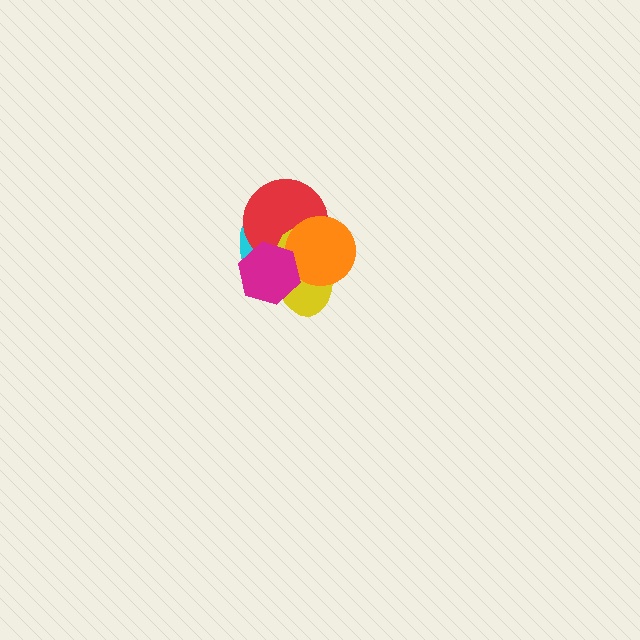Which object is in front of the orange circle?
The magenta hexagon is in front of the orange circle.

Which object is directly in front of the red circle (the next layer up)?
The yellow ellipse is directly in front of the red circle.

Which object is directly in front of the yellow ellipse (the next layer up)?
The orange circle is directly in front of the yellow ellipse.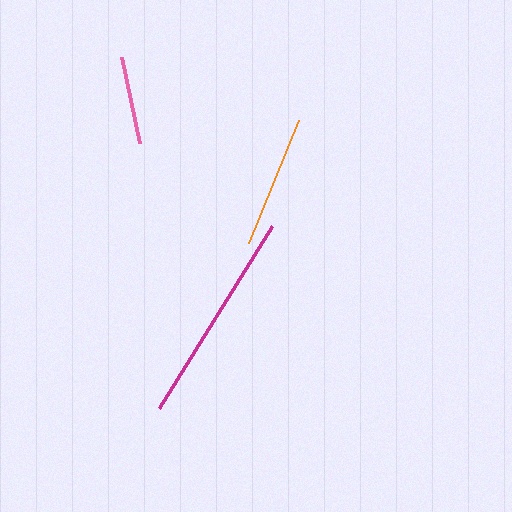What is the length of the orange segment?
The orange segment is approximately 133 pixels long.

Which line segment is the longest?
The magenta line is the longest at approximately 214 pixels.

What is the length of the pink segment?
The pink segment is approximately 88 pixels long.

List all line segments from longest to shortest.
From longest to shortest: magenta, orange, pink.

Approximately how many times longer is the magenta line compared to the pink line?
The magenta line is approximately 2.4 times the length of the pink line.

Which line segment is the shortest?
The pink line is the shortest at approximately 88 pixels.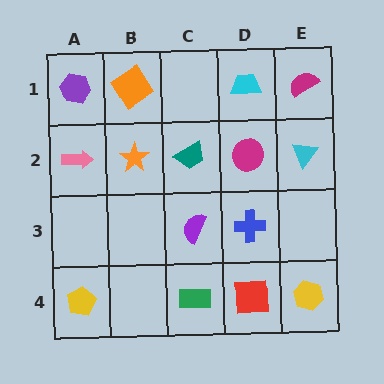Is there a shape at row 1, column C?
No, that cell is empty.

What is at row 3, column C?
A purple semicircle.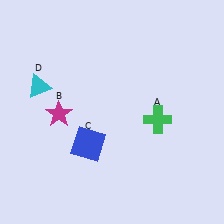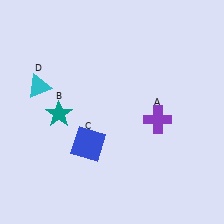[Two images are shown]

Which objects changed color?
A changed from green to purple. B changed from magenta to teal.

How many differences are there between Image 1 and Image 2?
There are 2 differences between the two images.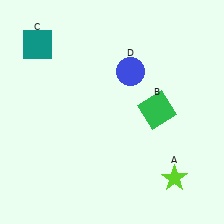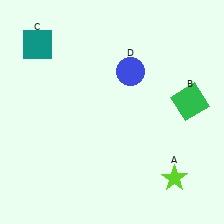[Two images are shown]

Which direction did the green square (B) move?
The green square (B) moved right.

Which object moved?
The green square (B) moved right.